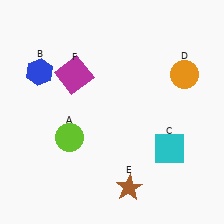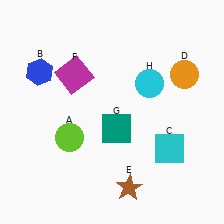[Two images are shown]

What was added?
A teal square (G), a cyan circle (H) were added in Image 2.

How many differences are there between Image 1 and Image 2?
There are 2 differences between the two images.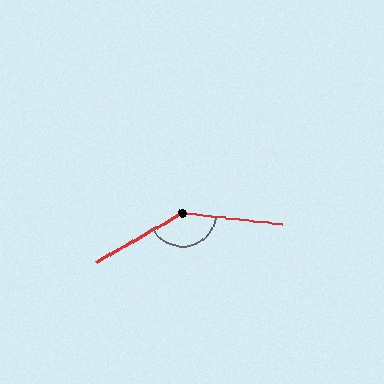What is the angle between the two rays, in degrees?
Approximately 144 degrees.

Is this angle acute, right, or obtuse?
It is obtuse.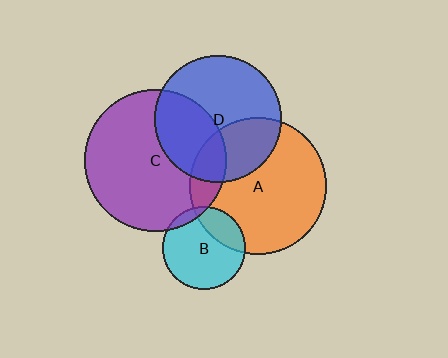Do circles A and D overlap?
Yes.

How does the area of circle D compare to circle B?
Approximately 2.3 times.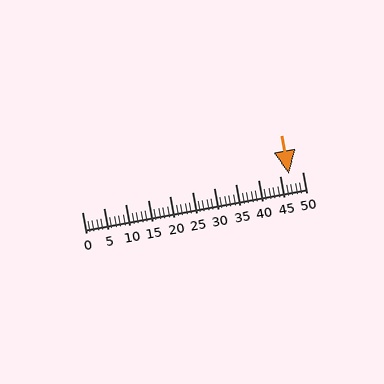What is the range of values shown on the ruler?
The ruler shows values from 0 to 50.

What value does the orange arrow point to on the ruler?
The orange arrow points to approximately 47.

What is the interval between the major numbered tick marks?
The major tick marks are spaced 5 units apart.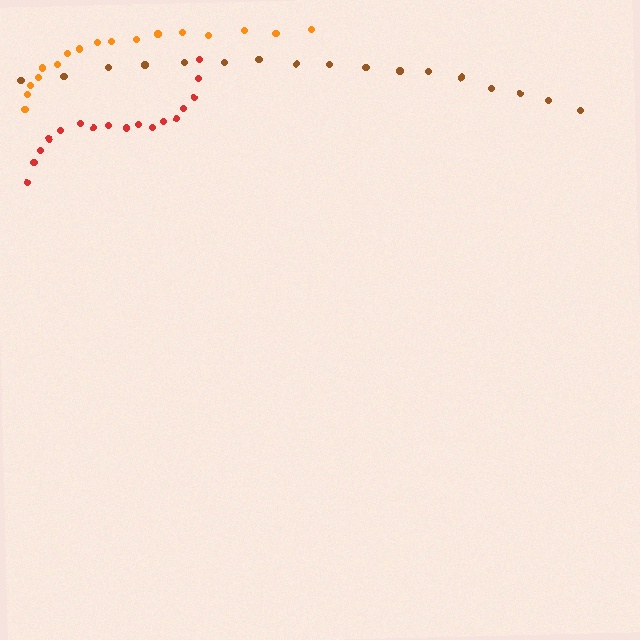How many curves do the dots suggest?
There are 3 distinct paths.